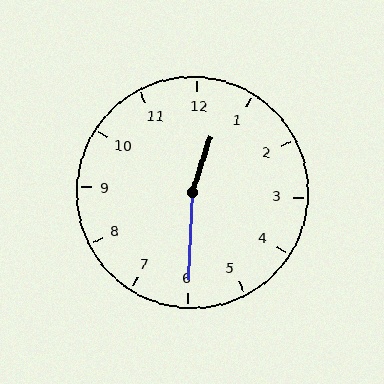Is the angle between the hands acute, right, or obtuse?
It is obtuse.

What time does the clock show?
12:30.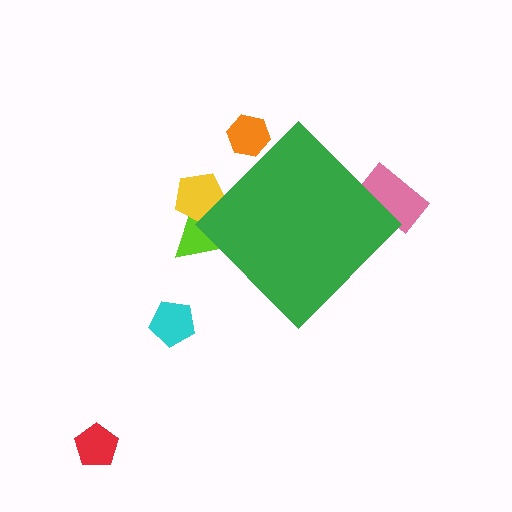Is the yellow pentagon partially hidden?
Yes, the yellow pentagon is partially hidden behind the green diamond.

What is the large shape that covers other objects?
A green diamond.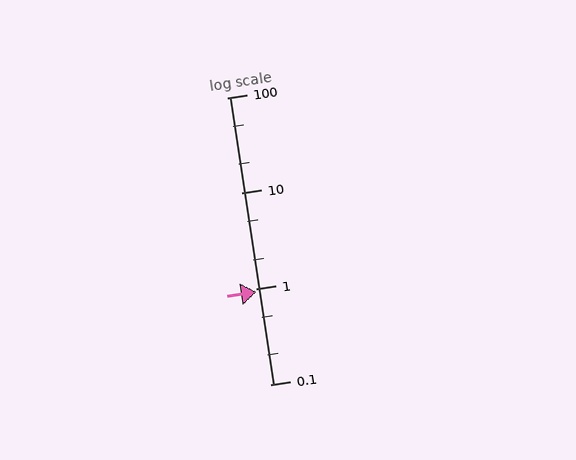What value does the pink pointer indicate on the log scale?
The pointer indicates approximately 0.92.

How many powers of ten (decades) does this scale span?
The scale spans 3 decades, from 0.1 to 100.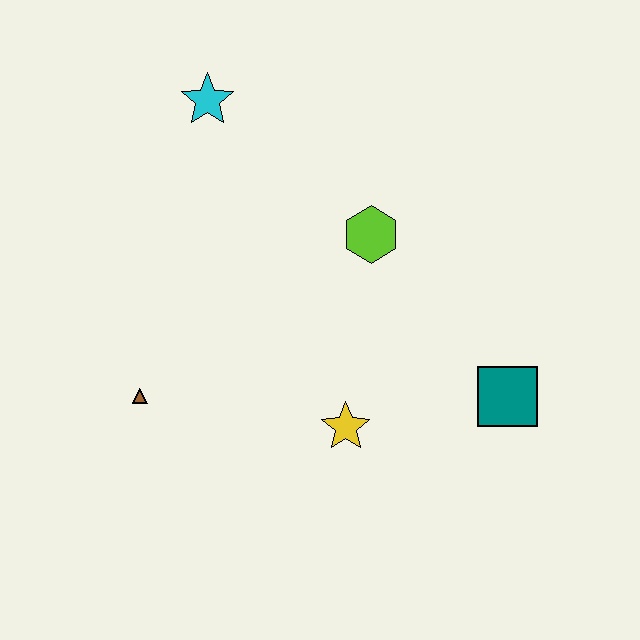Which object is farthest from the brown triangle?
The teal square is farthest from the brown triangle.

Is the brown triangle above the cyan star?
No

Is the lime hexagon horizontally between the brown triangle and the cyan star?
No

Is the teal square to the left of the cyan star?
No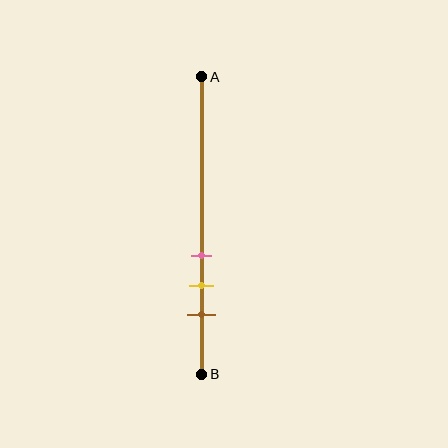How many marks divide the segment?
There are 3 marks dividing the segment.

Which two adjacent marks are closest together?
The pink and yellow marks are the closest adjacent pair.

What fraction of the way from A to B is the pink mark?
The pink mark is approximately 60% (0.6) of the way from A to B.